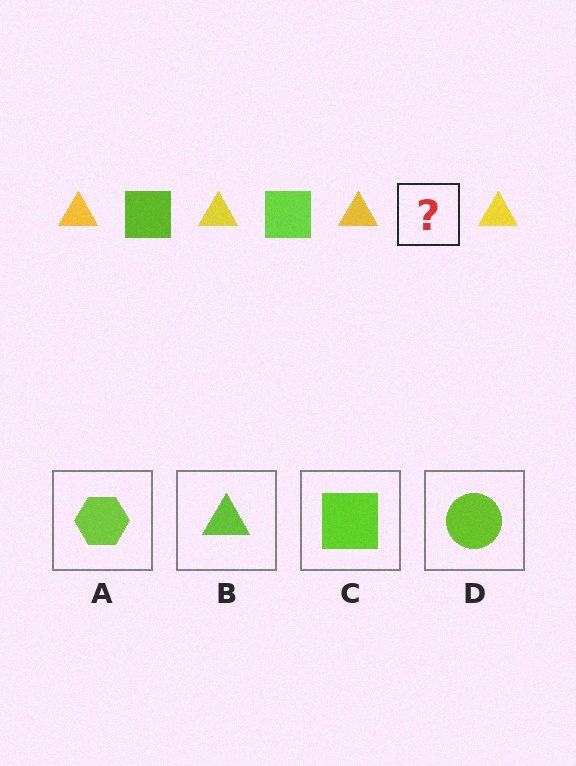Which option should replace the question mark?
Option C.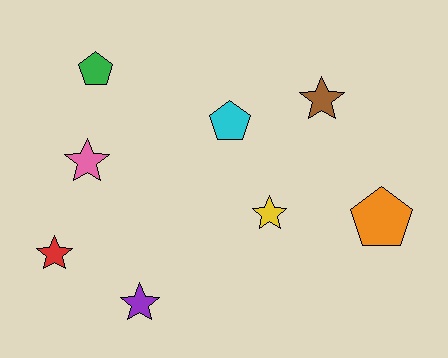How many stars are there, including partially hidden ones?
There are 5 stars.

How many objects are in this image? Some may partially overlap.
There are 8 objects.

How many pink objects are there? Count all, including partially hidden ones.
There is 1 pink object.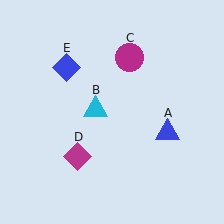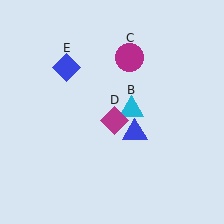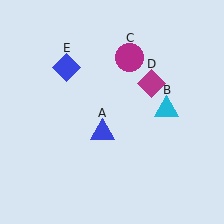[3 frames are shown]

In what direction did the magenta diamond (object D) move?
The magenta diamond (object D) moved up and to the right.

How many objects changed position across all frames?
3 objects changed position: blue triangle (object A), cyan triangle (object B), magenta diamond (object D).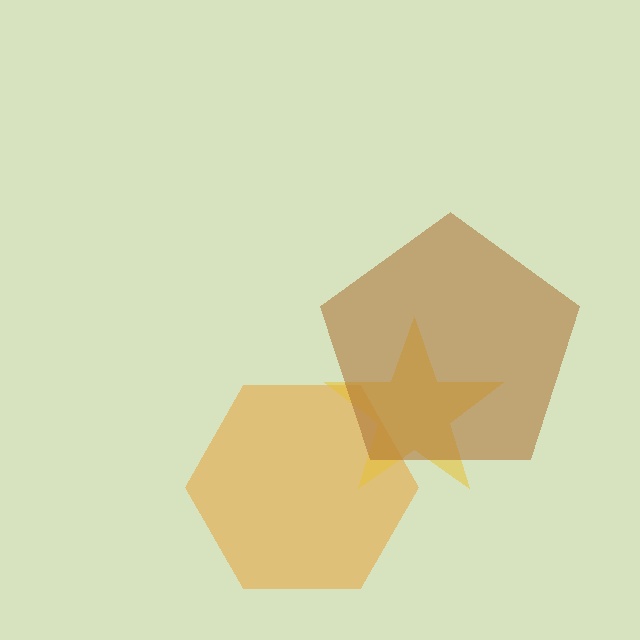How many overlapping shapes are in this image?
There are 3 overlapping shapes in the image.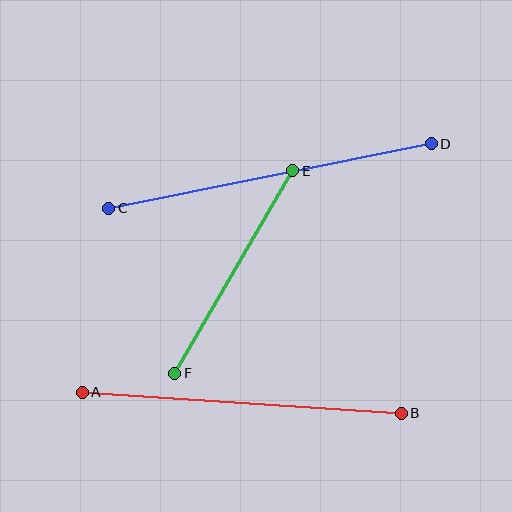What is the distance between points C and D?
The distance is approximately 329 pixels.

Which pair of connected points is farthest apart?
Points C and D are farthest apart.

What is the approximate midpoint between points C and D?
The midpoint is at approximately (270, 176) pixels.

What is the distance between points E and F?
The distance is approximately 234 pixels.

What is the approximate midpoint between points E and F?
The midpoint is at approximately (234, 272) pixels.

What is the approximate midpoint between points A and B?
The midpoint is at approximately (242, 403) pixels.